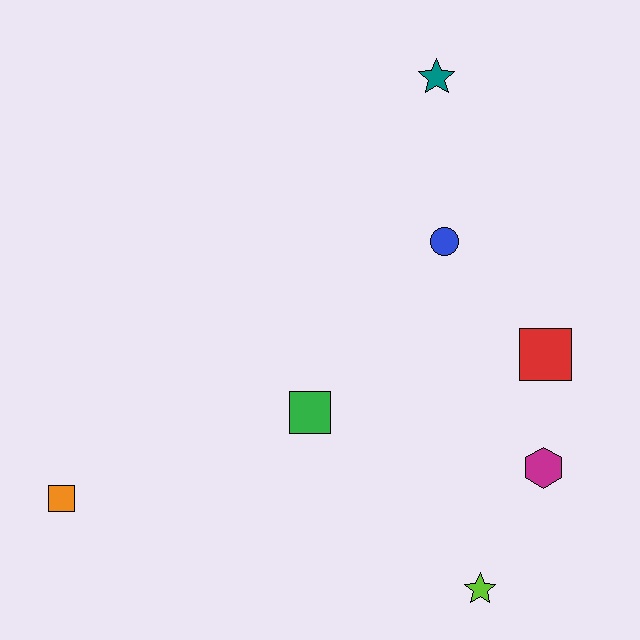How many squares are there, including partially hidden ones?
There are 3 squares.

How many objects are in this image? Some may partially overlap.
There are 7 objects.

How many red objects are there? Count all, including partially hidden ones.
There is 1 red object.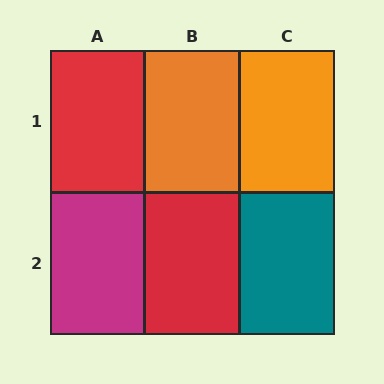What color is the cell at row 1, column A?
Red.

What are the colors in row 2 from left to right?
Magenta, red, teal.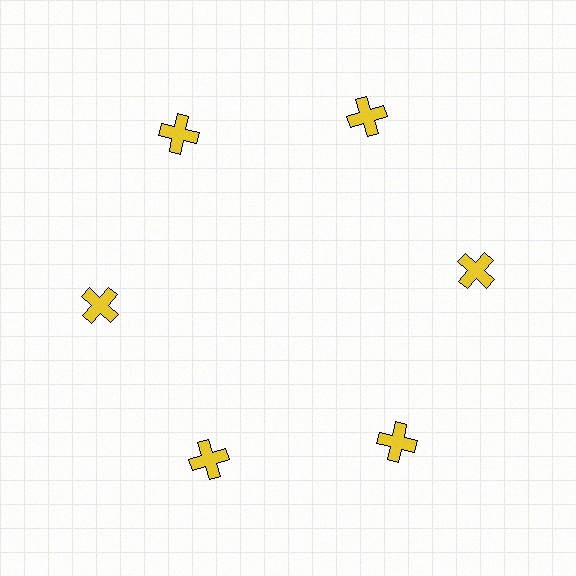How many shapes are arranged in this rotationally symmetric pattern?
There are 6 shapes, arranged in 6 groups of 1.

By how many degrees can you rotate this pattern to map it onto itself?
The pattern maps onto itself every 60 degrees of rotation.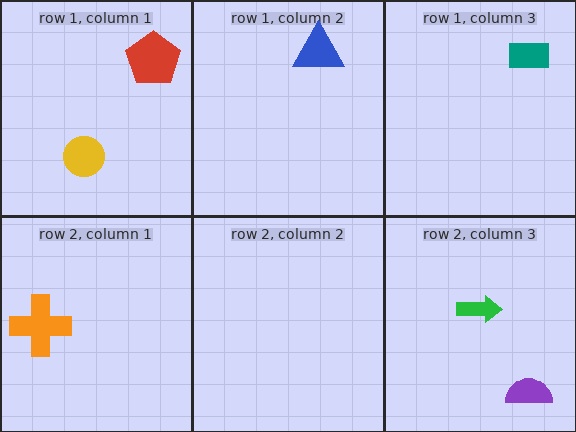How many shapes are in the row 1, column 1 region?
2.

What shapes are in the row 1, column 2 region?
The blue triangle.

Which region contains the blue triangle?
The row 1, column 2 region.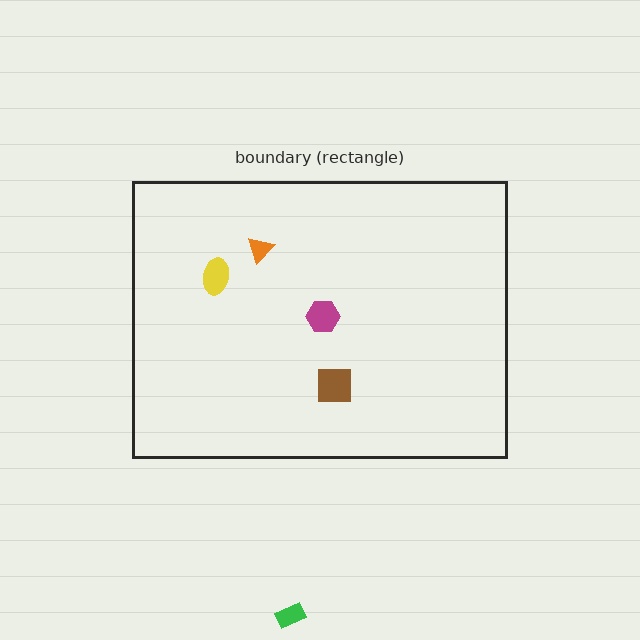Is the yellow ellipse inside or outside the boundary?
Inside.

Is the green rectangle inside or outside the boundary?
Outside.